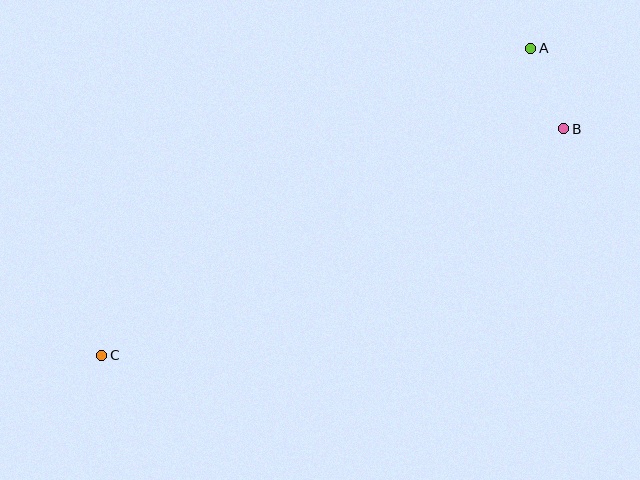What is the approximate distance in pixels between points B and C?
The distance between B and C is approximately 516 pixels.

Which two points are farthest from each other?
Points A and C are farthest from each other.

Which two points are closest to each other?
Points A and B are closest to each other.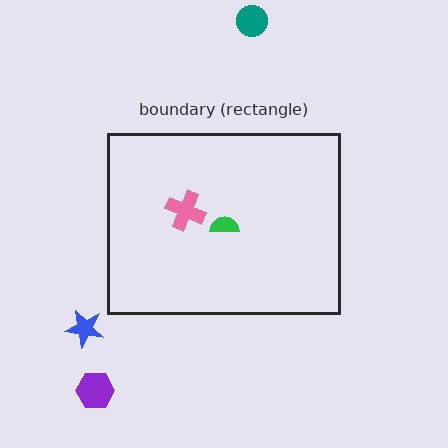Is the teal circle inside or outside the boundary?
Outside.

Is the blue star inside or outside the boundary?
Outside.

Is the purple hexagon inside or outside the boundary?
Outside.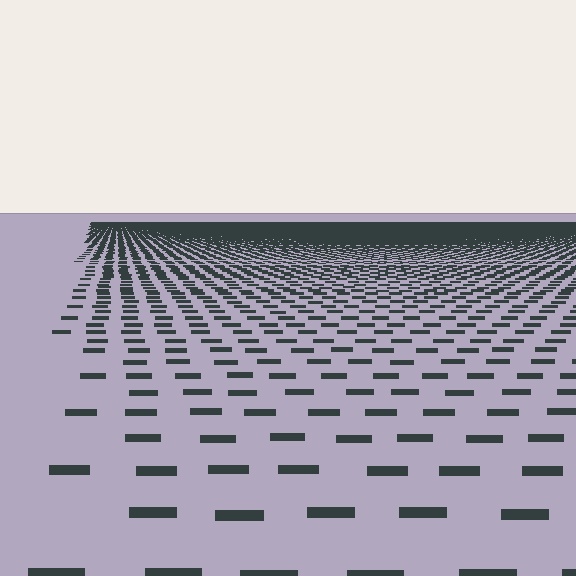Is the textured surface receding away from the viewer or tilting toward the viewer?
The surface is receding away from the viewer. Texture elements get smaller and denser toward the top.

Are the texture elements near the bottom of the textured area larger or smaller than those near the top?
Larger. Near the bottom, elements are closer to the viewer and appear at a bigger on-screen size.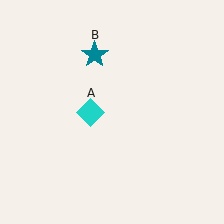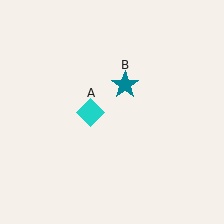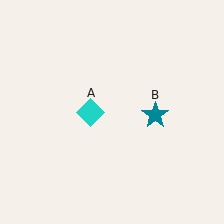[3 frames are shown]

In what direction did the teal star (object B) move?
The teal star (object B) moved down and to the right.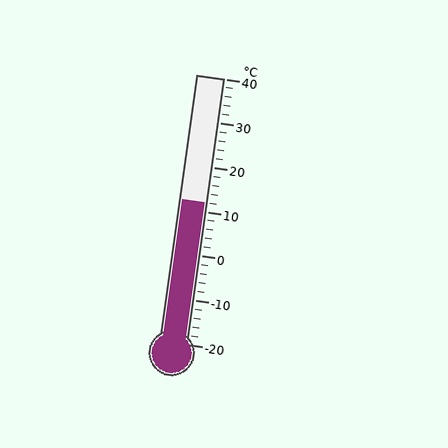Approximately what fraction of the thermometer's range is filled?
The thermometer is filled to approximately 55% of its range.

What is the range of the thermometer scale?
The thermometer scale ranges from -20°C to 40°C.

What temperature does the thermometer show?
The thermometer shows approximately 12°C.